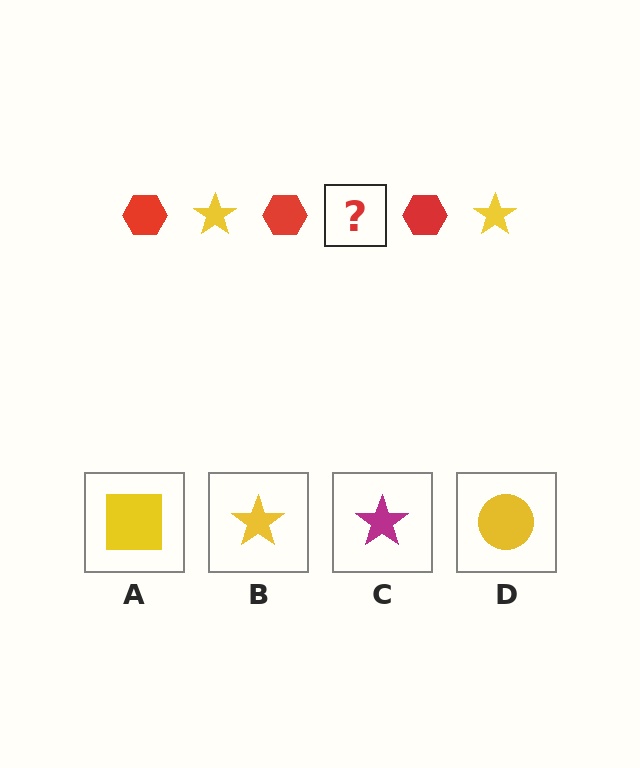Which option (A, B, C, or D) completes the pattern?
B.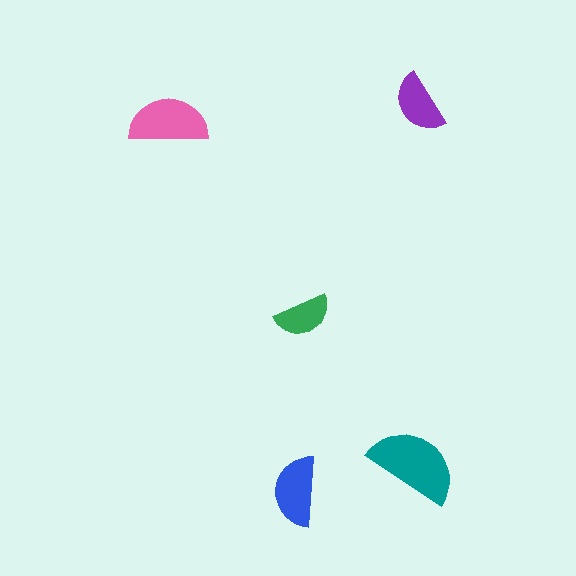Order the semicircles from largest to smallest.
the teal one, the pink one, the blue one, the purple one, the green one.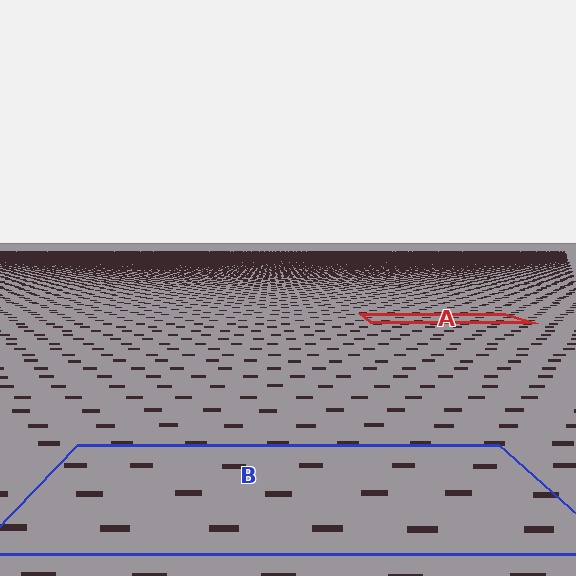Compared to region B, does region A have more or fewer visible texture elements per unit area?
Region A has more texture elements per unit area — they are packed more densely because it is farther away.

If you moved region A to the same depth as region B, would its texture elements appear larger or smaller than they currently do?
They would appear larger. At a closer depth, the same texture elements are projected at a bigger on-screen size.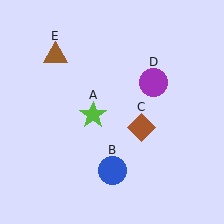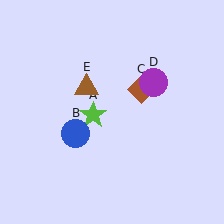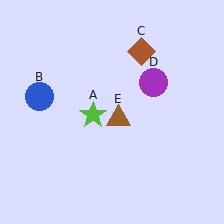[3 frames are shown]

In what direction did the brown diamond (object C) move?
The brown diamond (object C) moved up.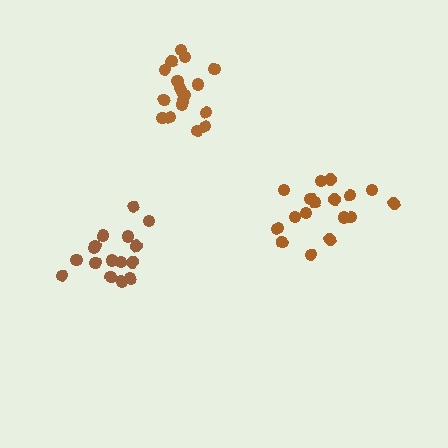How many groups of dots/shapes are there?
There are 3 groups.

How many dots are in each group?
Group 1: 18 dots, Group 2: 17 dots, Group 3: 16 dots (51 total).